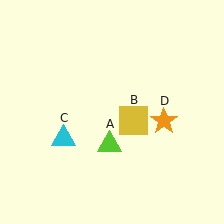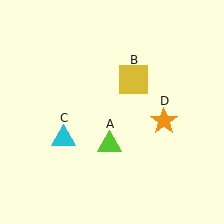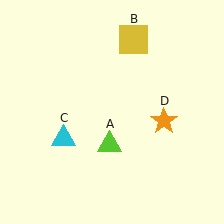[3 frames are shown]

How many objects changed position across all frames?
1 object changed position: yellow square (object B).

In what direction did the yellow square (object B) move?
The yellow square (object B) moved up.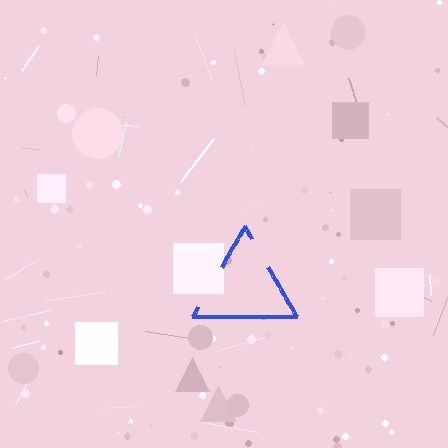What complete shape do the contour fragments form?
The contour fragments form a triangle.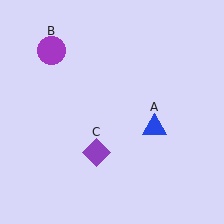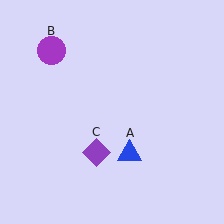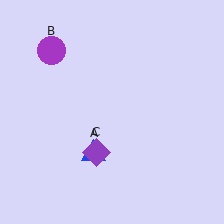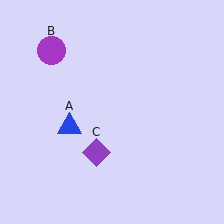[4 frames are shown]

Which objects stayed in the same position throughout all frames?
Purple circle (object B) and purple diamond (object C) remained stationary.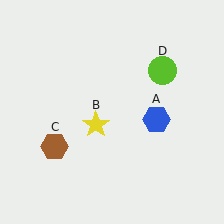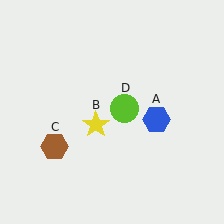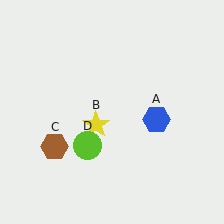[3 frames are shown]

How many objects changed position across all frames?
1 object changed position: lime circle (object D).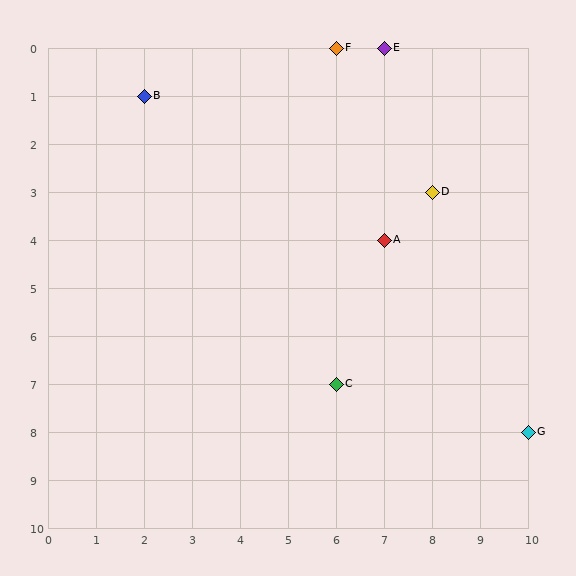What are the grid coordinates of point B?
Point B is at grid coordinates (2, 1).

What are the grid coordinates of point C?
Point C is at grid coordinates (6, 7).